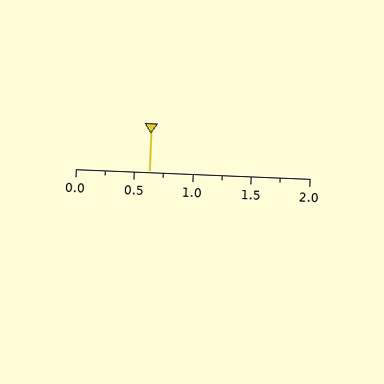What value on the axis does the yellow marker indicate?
The marker indicates approximately 0.62.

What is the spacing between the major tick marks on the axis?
The major ticks are spaced 0.5 apart.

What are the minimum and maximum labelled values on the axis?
The axis runs from 0.0 to 2.0.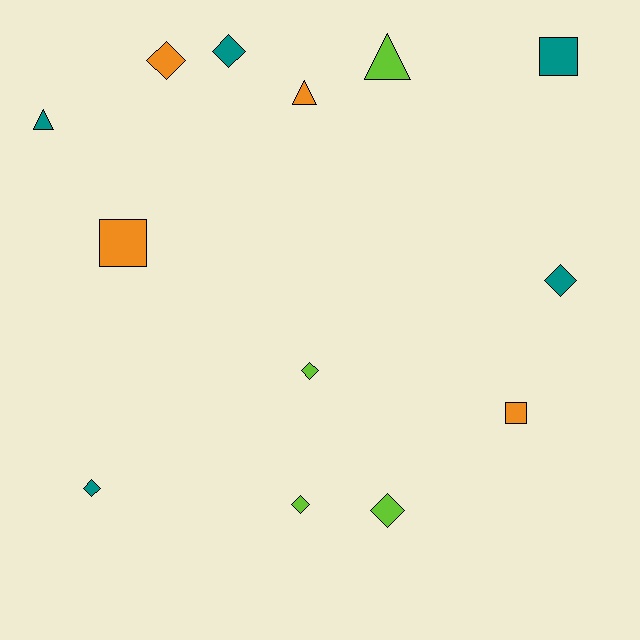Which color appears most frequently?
Teal, with 5 objects.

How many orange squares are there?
There are 2 orange squares.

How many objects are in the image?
There are 13 objects.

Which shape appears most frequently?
Diamond, with 7 objects.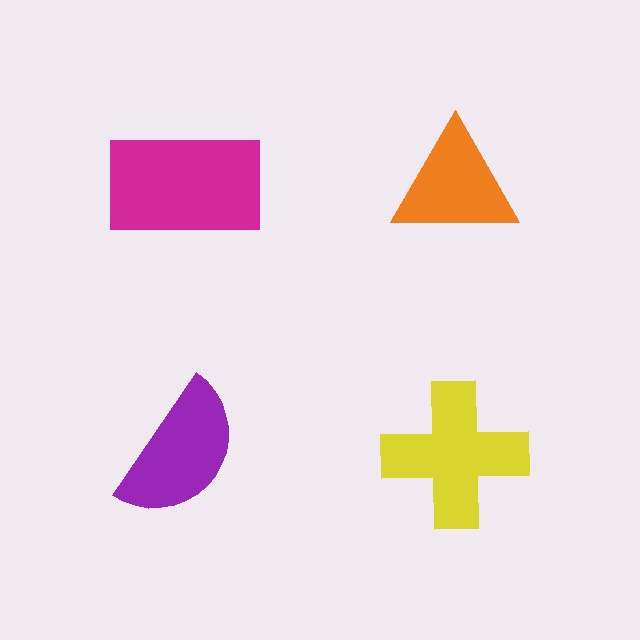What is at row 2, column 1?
A purple semicircle.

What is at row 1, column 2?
An orange triangle.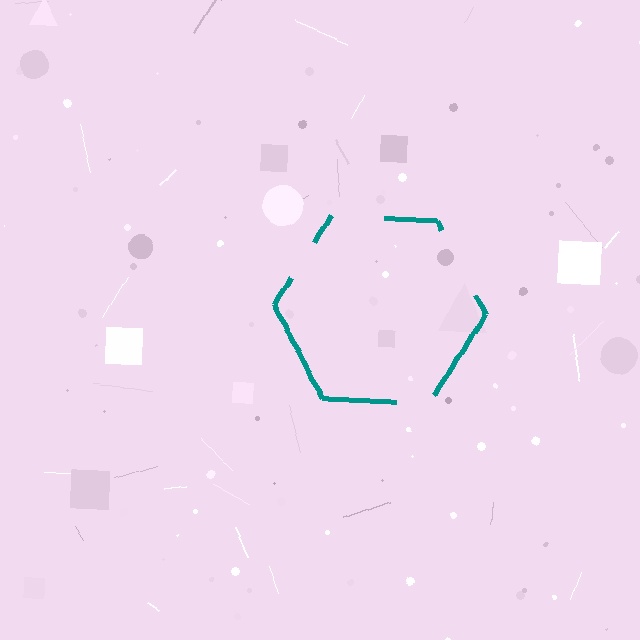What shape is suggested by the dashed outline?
The dashed outline suggests a hexagon.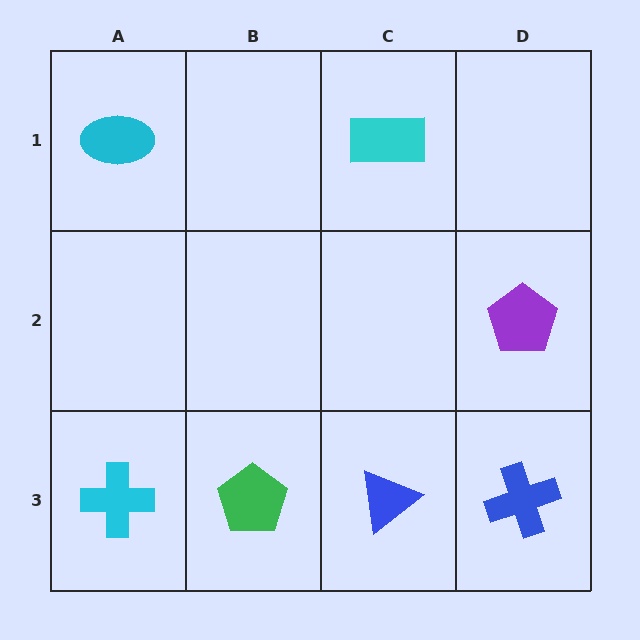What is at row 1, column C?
A cyan rectangle.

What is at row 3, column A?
A cyan cross.